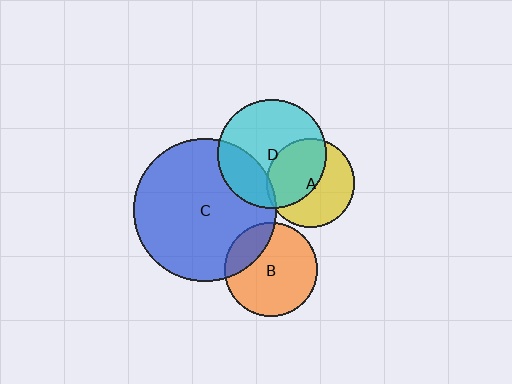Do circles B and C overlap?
Yes.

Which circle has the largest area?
Circle C (blue).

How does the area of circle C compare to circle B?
Approximately 2.4 times.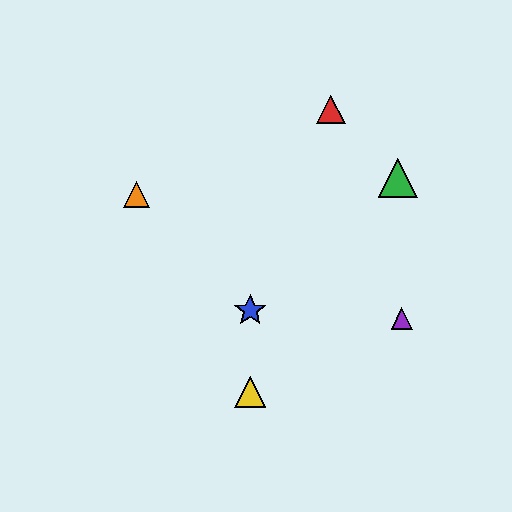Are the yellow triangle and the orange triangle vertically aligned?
No, the yellow triangle is at x≈250 and the orange triangle is at x≈136.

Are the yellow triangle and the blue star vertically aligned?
Yes, both are at x≈250.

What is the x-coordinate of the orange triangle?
The orange triangle is at x≈136.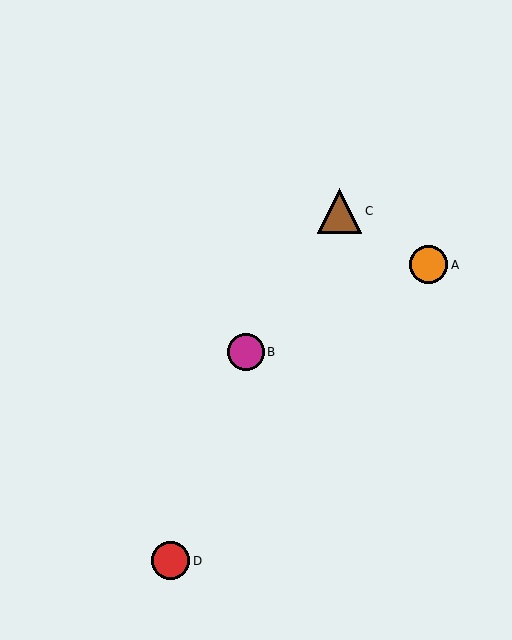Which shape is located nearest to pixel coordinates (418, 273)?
The orange circle (labeled A) at (429, 265) is nearest to that location.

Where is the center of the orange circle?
The center of the orange circle is at (429, 265).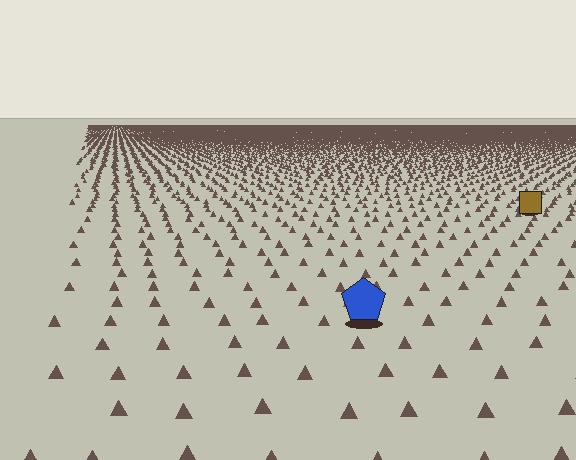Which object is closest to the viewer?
The blue pentagon is closest. The texture marks near it are larger and more spread out.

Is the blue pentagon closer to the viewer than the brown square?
Yes. The blue pentagon is closer — you can tell from the texture gradient: the ground texture is coarser near it.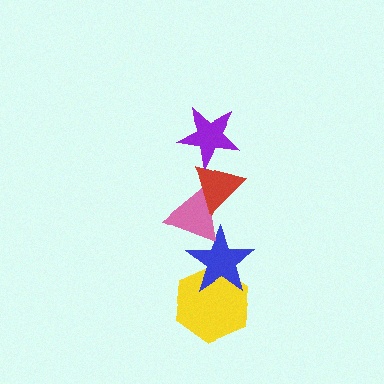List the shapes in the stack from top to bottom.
From top to bottom: the purple star, the red triangle, the pink triangle, the blue star, the yellow hexagon.